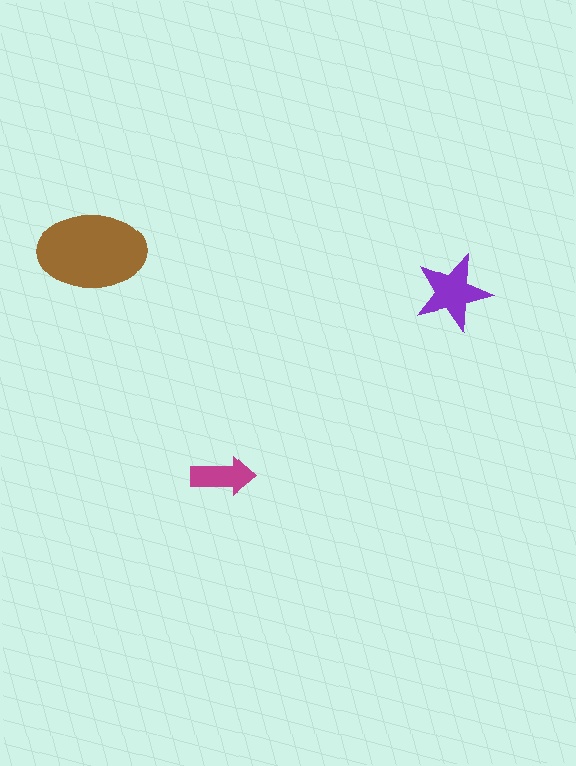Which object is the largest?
The brown ellipse.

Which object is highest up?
The brown ellipse is topmost.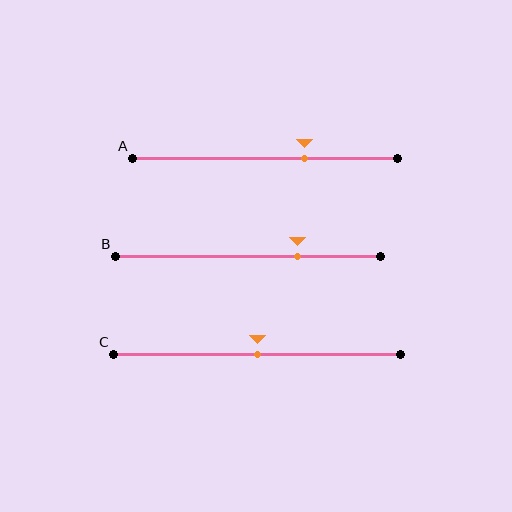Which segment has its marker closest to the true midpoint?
Segment C has its marker closest to the true midpoint.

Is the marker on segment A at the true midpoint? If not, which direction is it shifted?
No, the marker on segment A is shifted to the right by about 15% of the segment length.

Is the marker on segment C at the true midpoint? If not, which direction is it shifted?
Yes, the marker on segment C is at the true midpoint.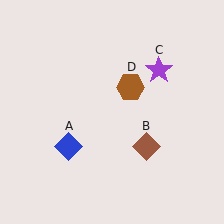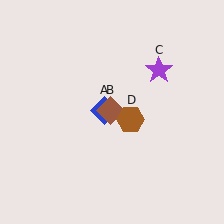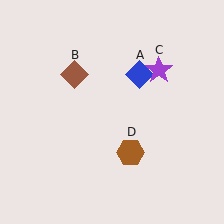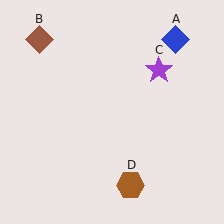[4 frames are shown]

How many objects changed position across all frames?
3 objects changed position: blue diamond (object A), brown diamond (object B), brown hexagon (object D).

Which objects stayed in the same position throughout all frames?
Purple star (object C) remained stationary.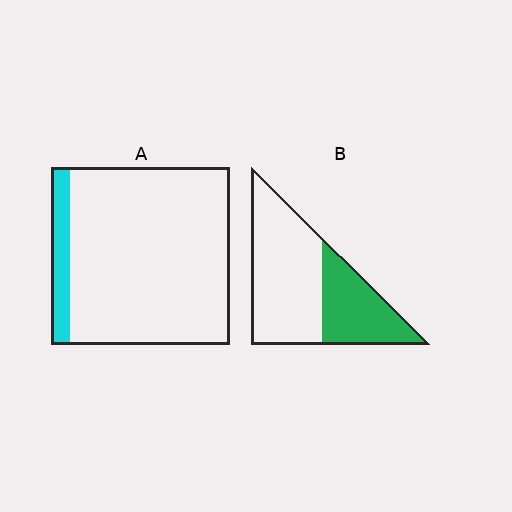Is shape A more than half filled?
No.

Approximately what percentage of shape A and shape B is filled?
A is approximately 10% and B is approximately 35%.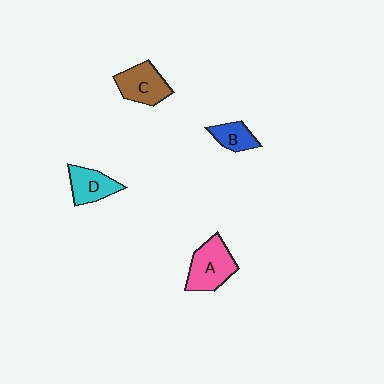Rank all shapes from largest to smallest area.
From largest to smallest: A (pink), C (brown), D (cyan), B (blue).